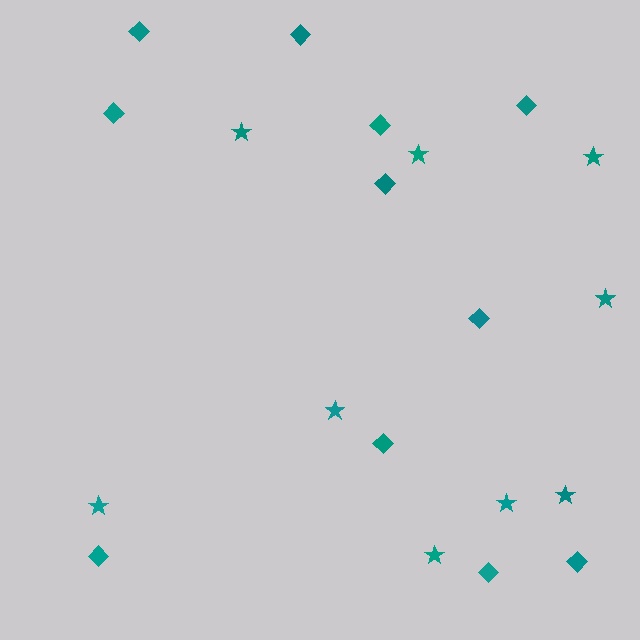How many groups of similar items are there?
There are 2 groups: one group of stars (9) and one group of diamonds (11).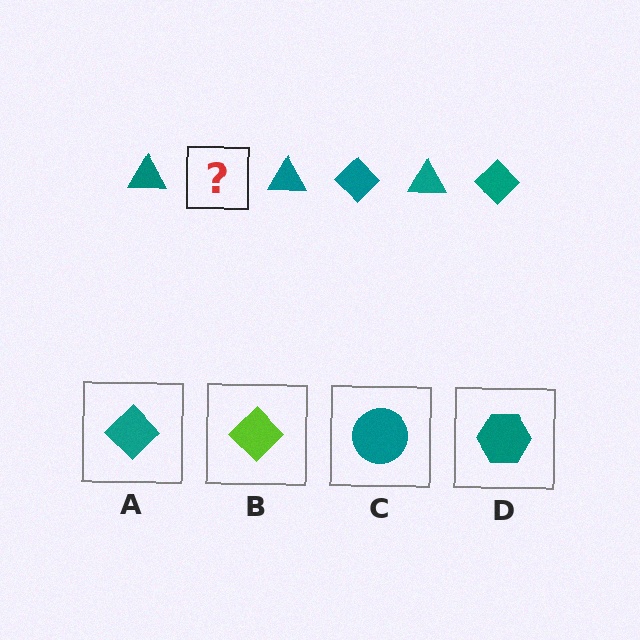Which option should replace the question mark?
Option A.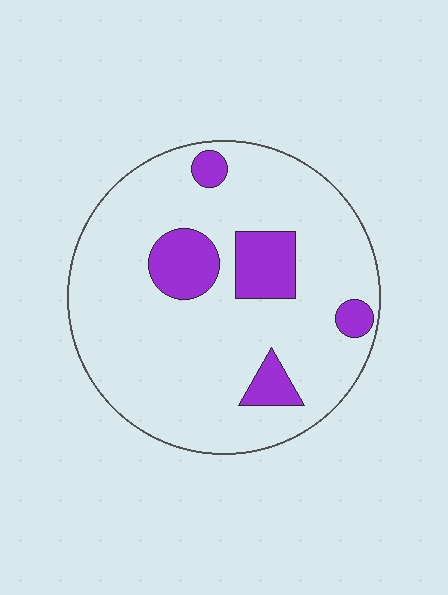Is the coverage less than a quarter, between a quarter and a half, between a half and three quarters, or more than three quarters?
Less than a quarter.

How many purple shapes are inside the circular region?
5.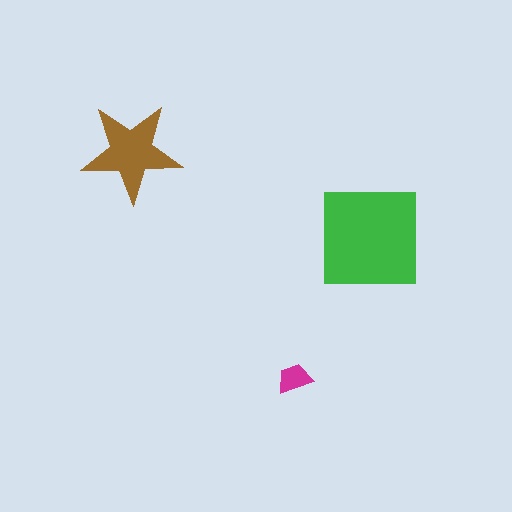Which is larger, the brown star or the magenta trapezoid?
The brown star.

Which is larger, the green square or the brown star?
The green square.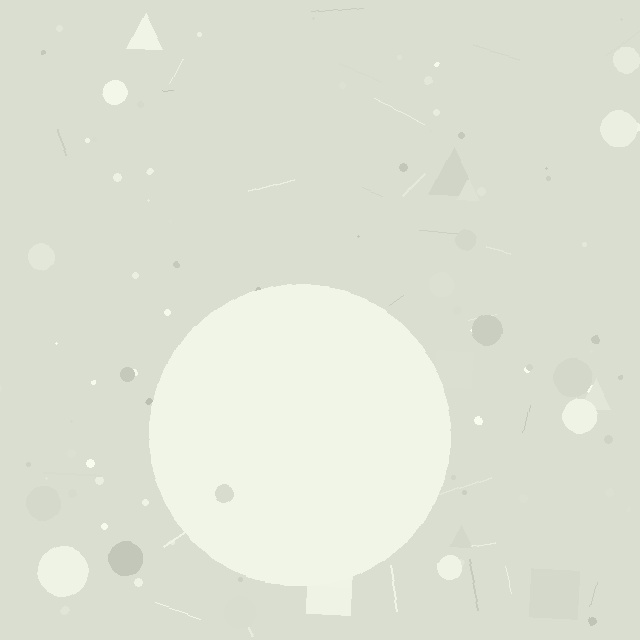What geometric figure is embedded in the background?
A circle is embedded in the background.